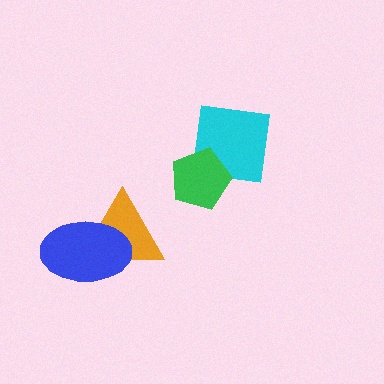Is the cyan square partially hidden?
Yes, it is partially covered by another shape.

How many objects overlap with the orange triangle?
1 object overlaps with the orange triangle.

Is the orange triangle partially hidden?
Yes, it is partially covered by another shape.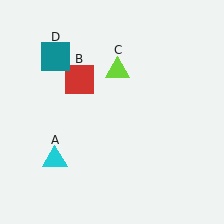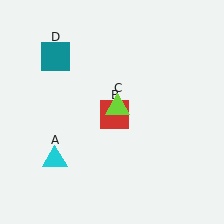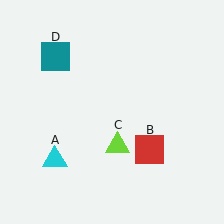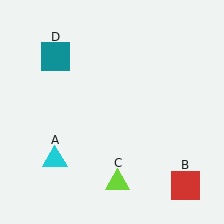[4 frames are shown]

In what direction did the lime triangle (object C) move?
The lime triangle (object C) moved down.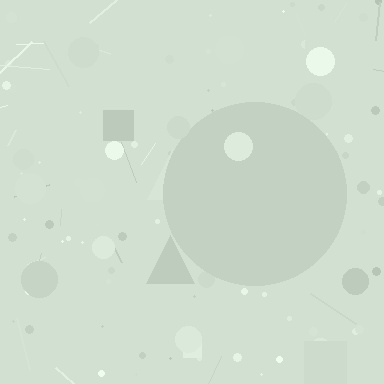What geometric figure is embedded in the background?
A circle is embedded in the background.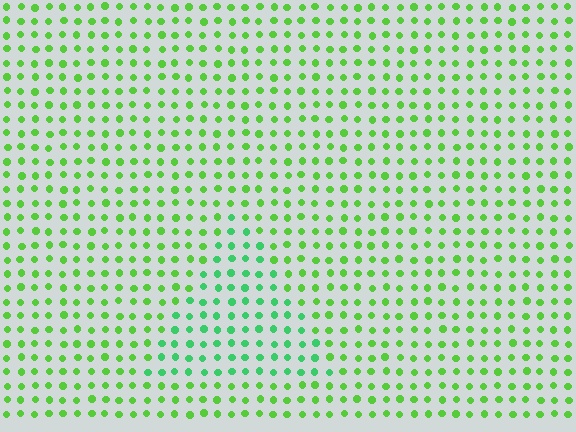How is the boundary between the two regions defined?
The boundary is defined purely by a slight shift in hue (about 31 degrees). Spacing, size, and orientation are identical on both sides.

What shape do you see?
I see a triangle.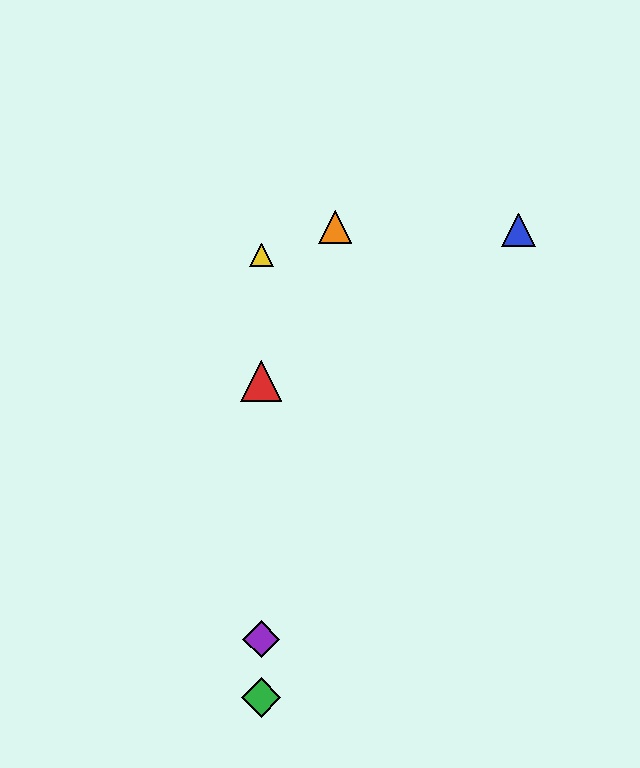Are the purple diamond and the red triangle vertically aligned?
Yes, both are at x≈261.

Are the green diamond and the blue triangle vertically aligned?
No, the green diamond is at x≈261 and the blue triangle is at x≈518.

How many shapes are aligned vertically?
4 shapes (the red triangle, the green diamond, the yellow triangle, the purple diamond) are aligned vertically.